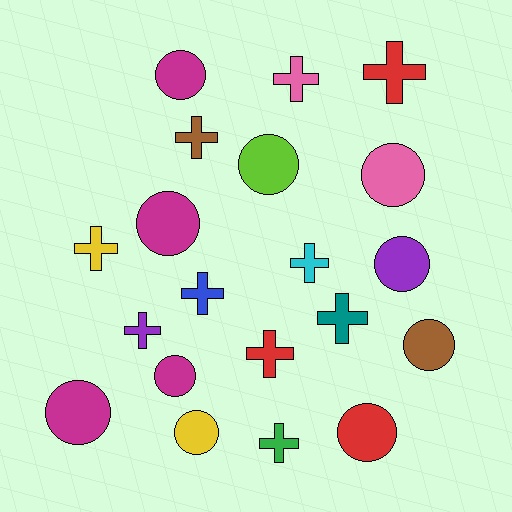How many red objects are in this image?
There are 3 red objects.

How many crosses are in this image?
There are 10 crosses.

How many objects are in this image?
There are 20 objects.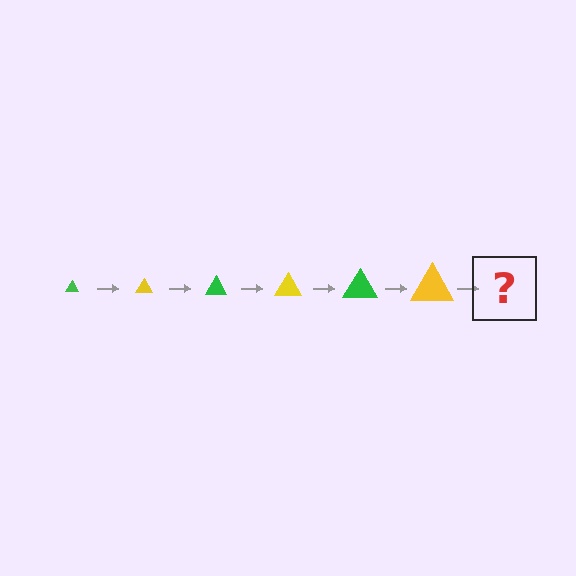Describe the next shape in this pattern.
It should be a green triangle, larger than the previous one.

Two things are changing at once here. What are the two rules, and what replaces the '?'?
The two rules are that the triangle grows larger each step and the color cycles through green and yellow. The '?' should be a green triangle, larger than the previous one.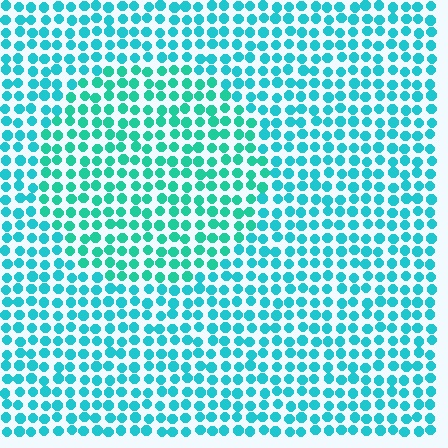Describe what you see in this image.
The image is filled with small cyan elements in a uniform arrangement. A circle-shaped region is visible where the elements are tinted to a slightly different hue, forming a subtle color boundary.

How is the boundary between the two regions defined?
The boundary is defined purely by a slight shift in hue (about 20 degrees). Spacing, size, and orientation are identical on both sides.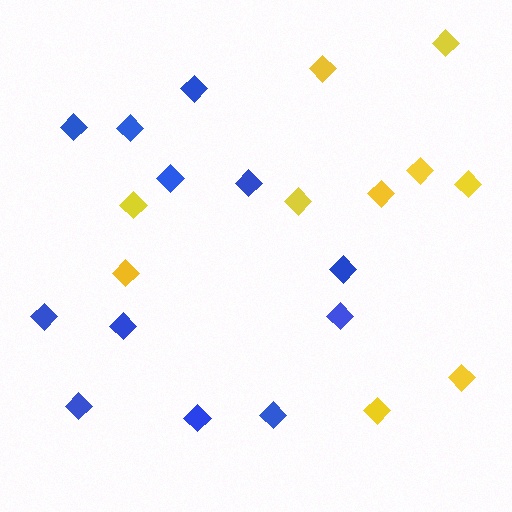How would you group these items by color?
There are 2 groups: one group of blue diamonds (12) and one group of yellow diamonds (10).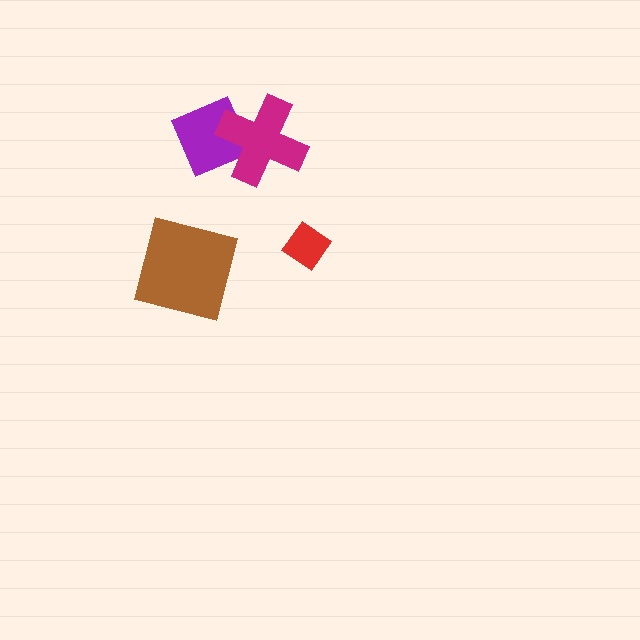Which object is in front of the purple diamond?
The magenta cross is in front of the purple diamond.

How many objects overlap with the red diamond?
0 objects overlap with the red diamond.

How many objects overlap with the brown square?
0 objects overlap with the brown square.